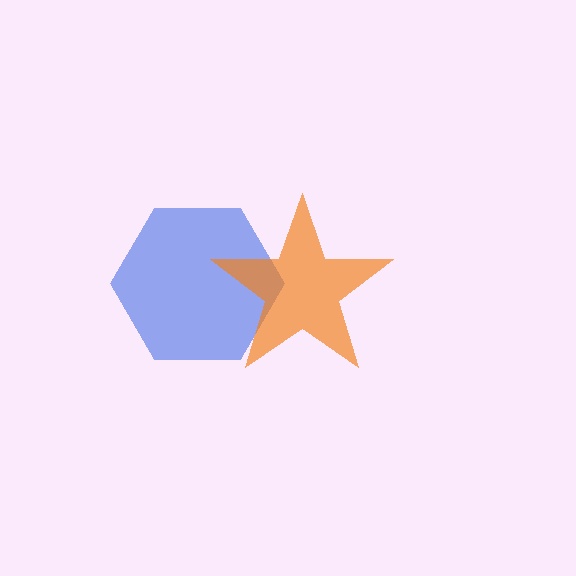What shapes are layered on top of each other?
The layered shapes are: a blue hexagon, an orange star.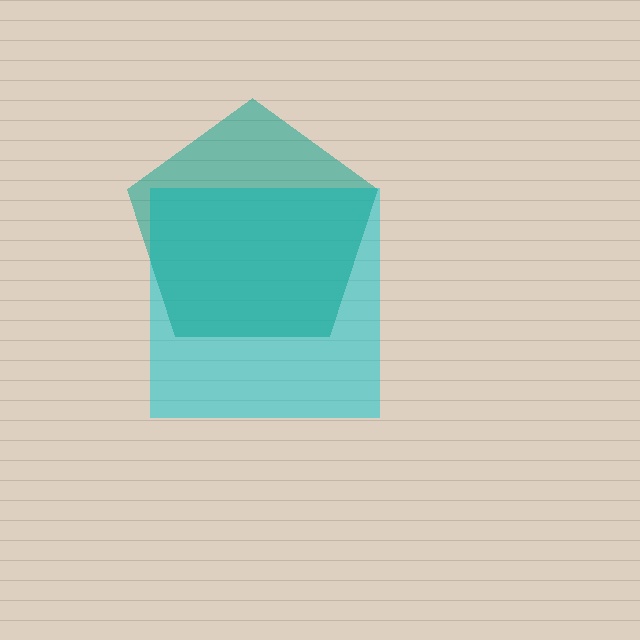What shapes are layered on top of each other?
The layered shapes are: a cyan square, a teal pentagon.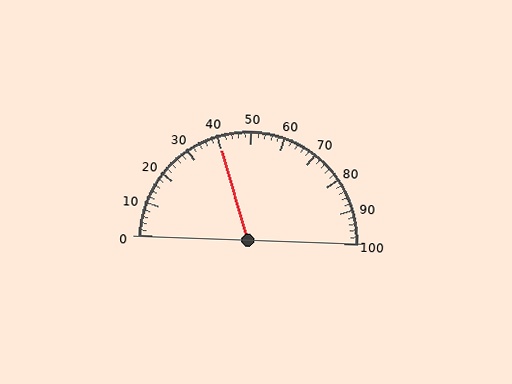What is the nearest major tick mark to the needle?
The nearest major tick mark is 40.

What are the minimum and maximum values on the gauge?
The gauge ranges from 0 to 100.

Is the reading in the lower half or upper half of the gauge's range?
The reading is in the lower half of the range (0 to 100).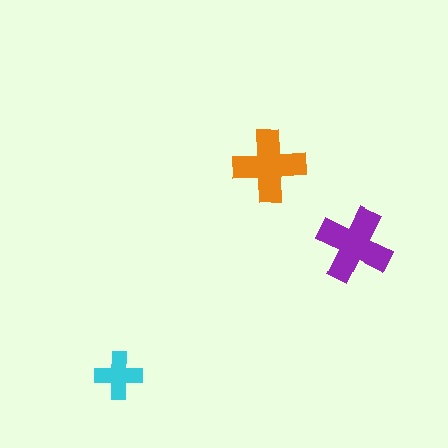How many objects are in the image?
There are 3 objects in the image.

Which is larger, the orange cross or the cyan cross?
The orange one.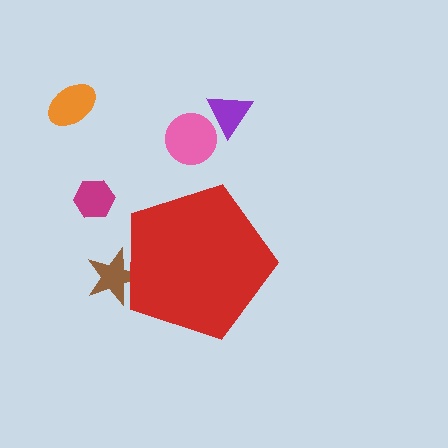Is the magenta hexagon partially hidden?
No, the magenta hexagon is fully visible.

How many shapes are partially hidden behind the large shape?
1 shape is partially hidden.